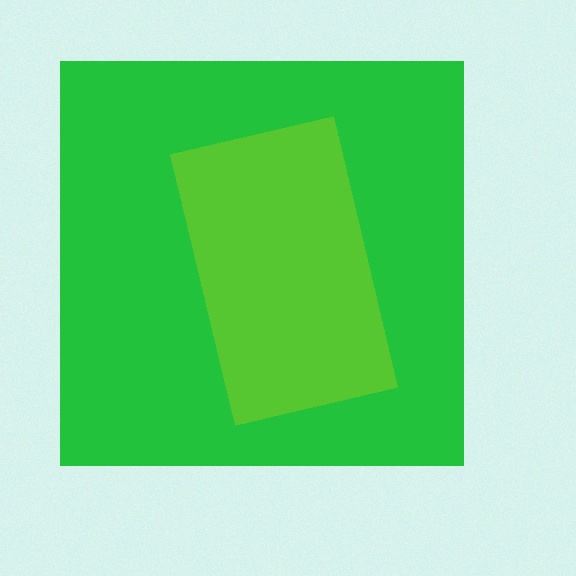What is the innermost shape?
The lime rectangle.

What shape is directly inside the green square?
The lime rectangle.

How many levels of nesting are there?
2.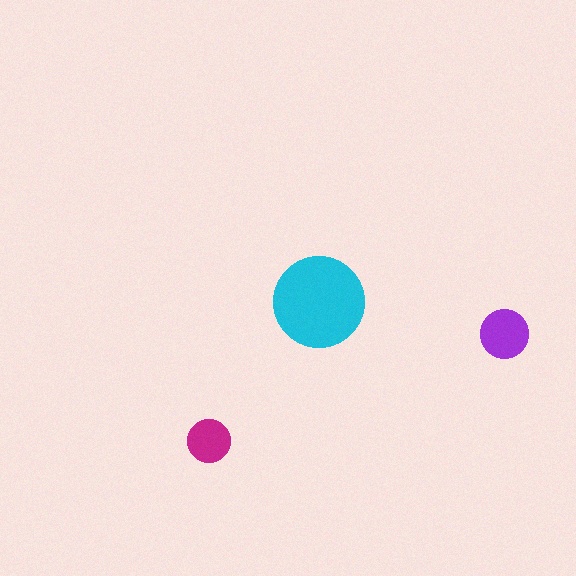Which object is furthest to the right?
The purple circle is rightmost.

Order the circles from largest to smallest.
the cyan one, the purple one, the magenta one.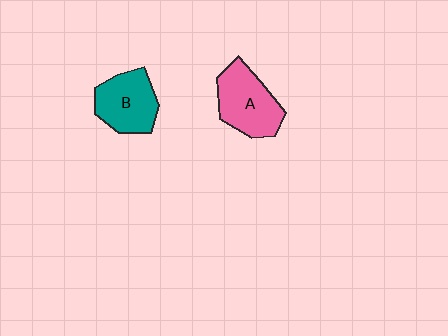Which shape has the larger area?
Shape A (pink).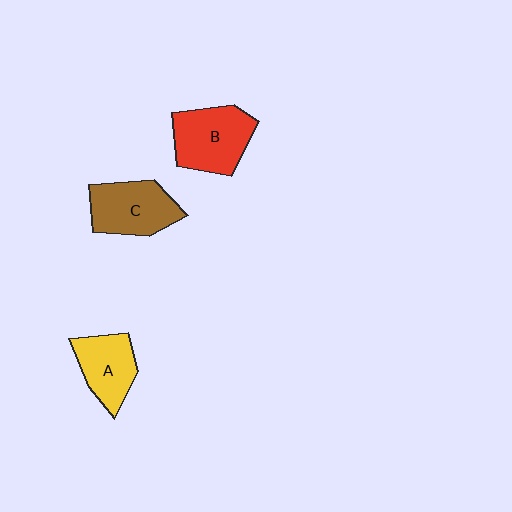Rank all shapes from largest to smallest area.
From largest to smallest: B (red), C (brown), A (yellow).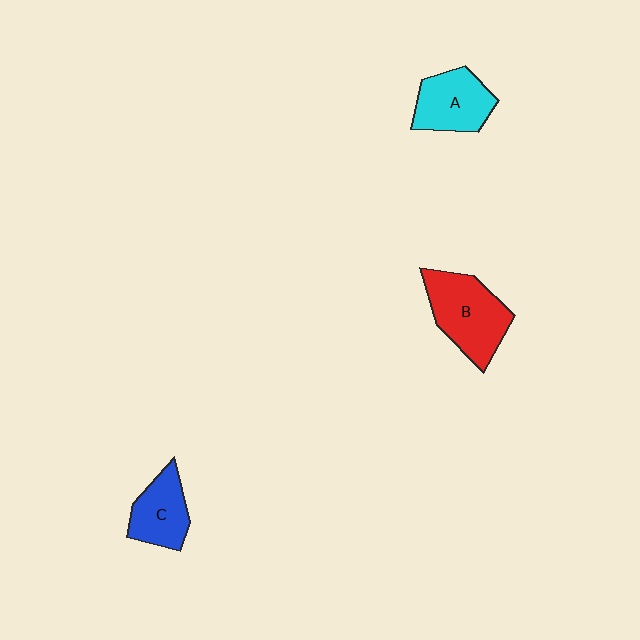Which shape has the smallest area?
Shape C (blue).